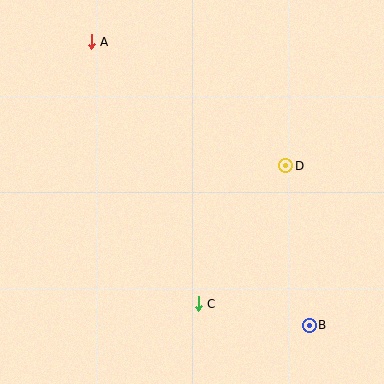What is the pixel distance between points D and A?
The distance between D and A is 230 pixels.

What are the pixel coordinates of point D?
Point D is at (286, 166).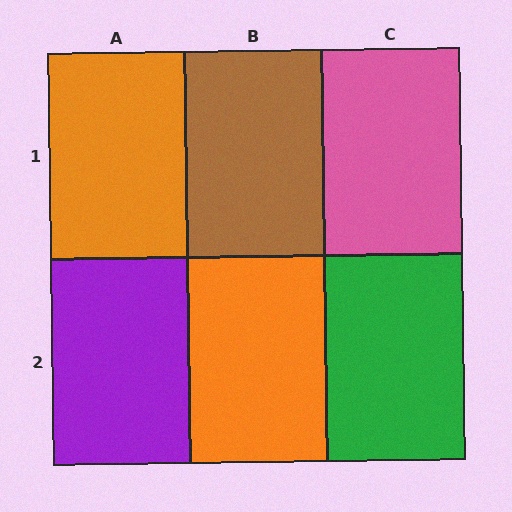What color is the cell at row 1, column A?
Orange.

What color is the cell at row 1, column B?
Brown.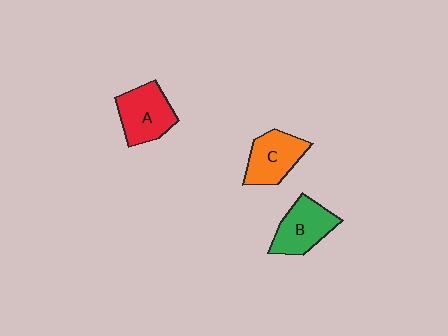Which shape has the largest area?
Shape A (red).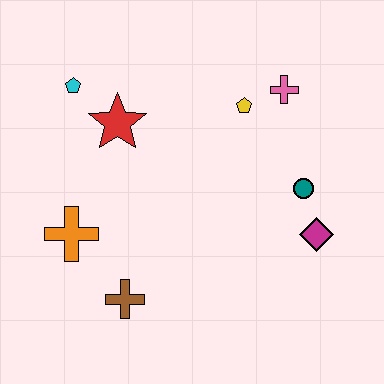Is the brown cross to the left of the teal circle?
Yes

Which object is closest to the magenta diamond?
The teal circle is closest to the magenta diamond.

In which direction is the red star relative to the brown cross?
The red star is above the brown cross.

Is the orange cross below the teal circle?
Yes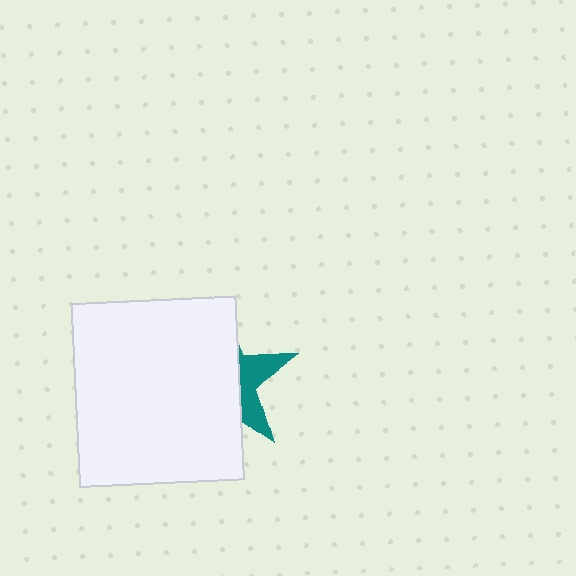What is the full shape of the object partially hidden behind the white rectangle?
The partially hidden object is a teal star.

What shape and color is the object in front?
The object in front is a white rectangle.